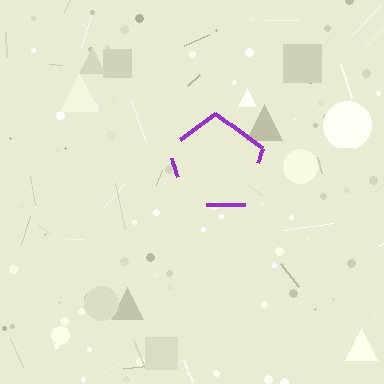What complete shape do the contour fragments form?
The contour fragments form a pentagon.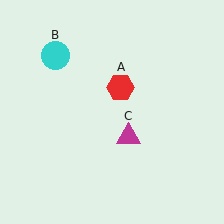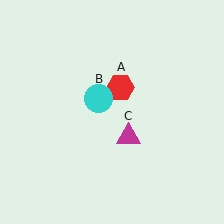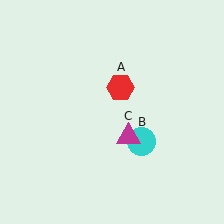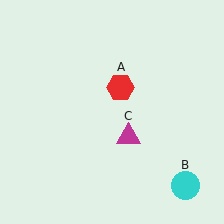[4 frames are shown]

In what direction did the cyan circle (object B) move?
The cyan circle (object B) moved down and to the right.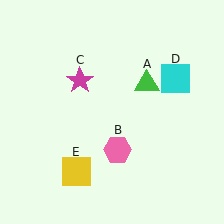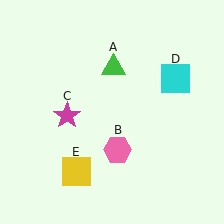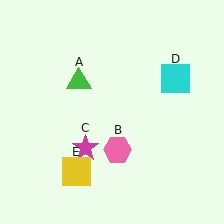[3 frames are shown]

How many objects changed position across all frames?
2 objects changed position: green triangle (object A), magenta star (object C).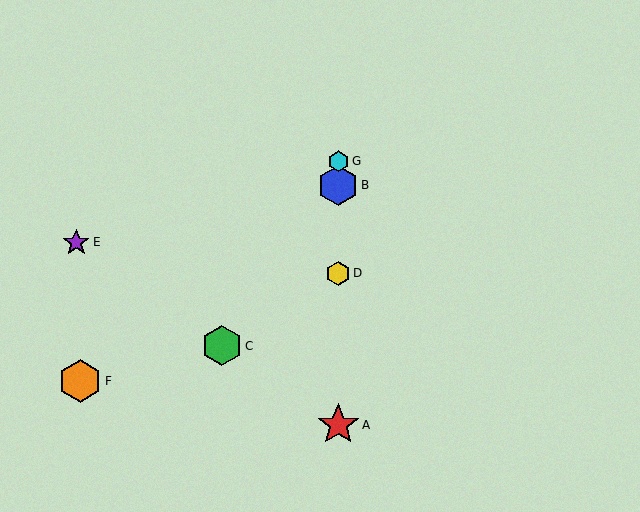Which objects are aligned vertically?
Objects A, B, D, G are aligned vertically.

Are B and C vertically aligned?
No, B is at x≈338 and C is at x≈222.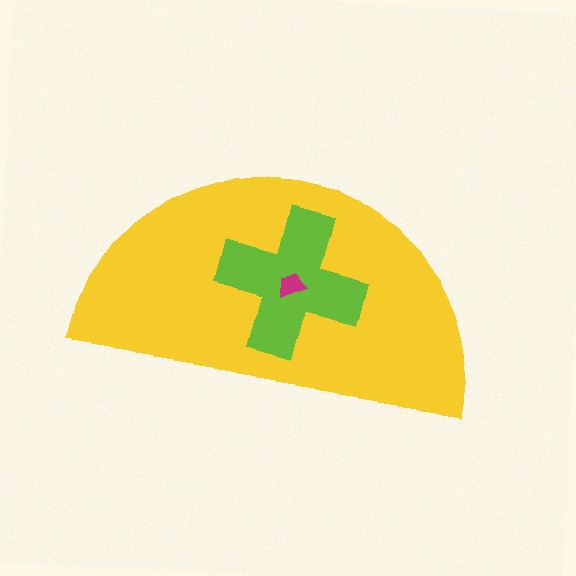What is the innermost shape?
The magenta trapezoid.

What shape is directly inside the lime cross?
The magenta trapezoid.